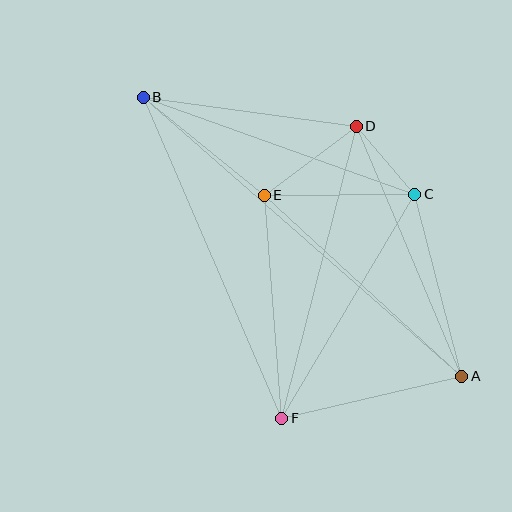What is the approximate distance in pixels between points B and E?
The distance between B and E is approximately 155 pixels.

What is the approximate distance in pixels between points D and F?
The distance between D and F is approximately 301 pixels.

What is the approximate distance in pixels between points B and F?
The distance between B and F is approximately 349 pixels.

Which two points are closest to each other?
Points C and D are closest to each other.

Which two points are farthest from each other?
Points A and B are farthest from each other.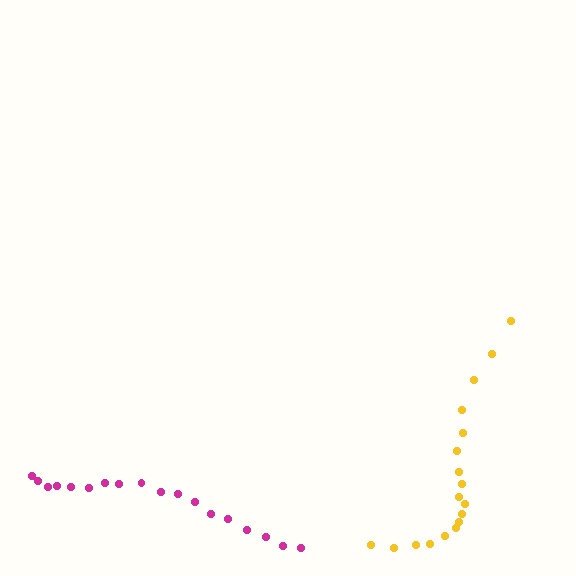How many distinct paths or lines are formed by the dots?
There are 2 distinct paths.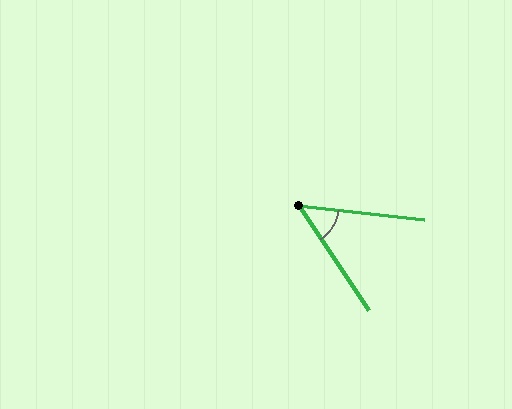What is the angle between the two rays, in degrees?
Approximately 50 degrees.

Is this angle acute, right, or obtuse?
It is acute.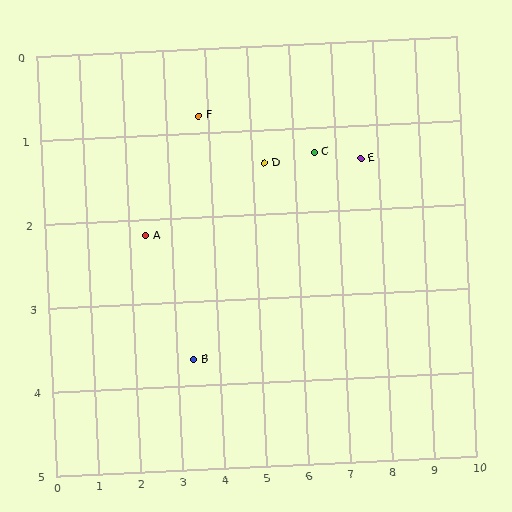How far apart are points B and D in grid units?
Points B and D are about 3.0 grid units apart.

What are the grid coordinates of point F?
Point F is at approximately (3.8, 0.8).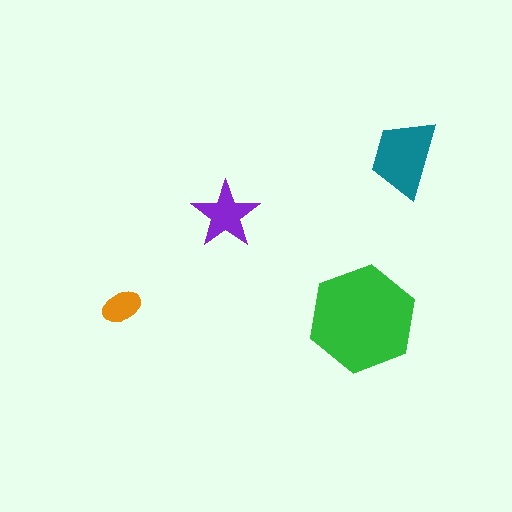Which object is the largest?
The green hexagon.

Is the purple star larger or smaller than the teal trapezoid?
Smaller.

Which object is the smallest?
The orange ellipse.